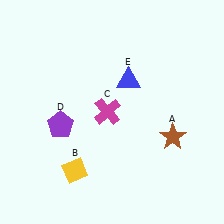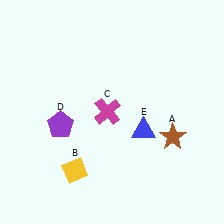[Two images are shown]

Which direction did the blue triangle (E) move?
The blue triangle (E) moved down.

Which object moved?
The blue triangle (E) moved down.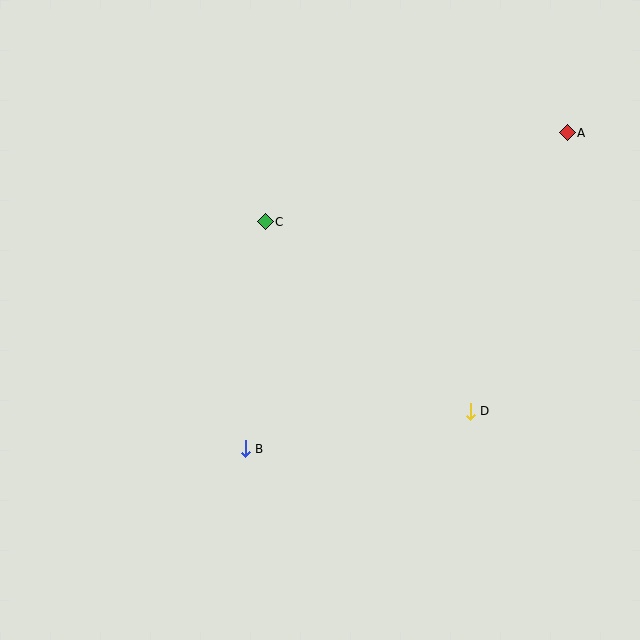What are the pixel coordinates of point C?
Point C is at (265, 222).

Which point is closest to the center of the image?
Point C at (265, 222) is closest to the center.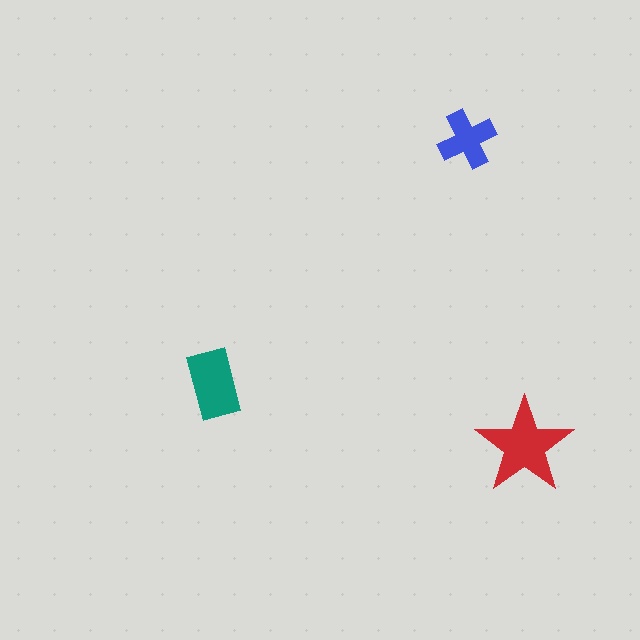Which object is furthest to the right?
The red star is rightmost.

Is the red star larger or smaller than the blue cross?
Larger.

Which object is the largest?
The red star.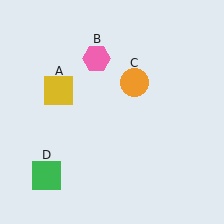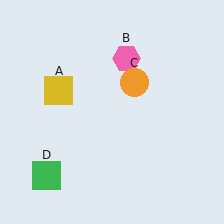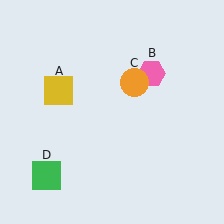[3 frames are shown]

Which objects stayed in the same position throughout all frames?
Yellow square (object A) and orange circle (object C) and green square (object D) remained stationary.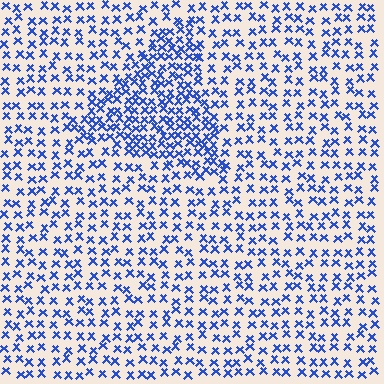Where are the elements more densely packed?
The elements are more densely packed inside the triangle boundary.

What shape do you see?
I see a triangle.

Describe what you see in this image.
The image contains small blue elements arranged at two different densities. A triangle-shaped region is visible where the elements are more densely packed than the surrounding area.